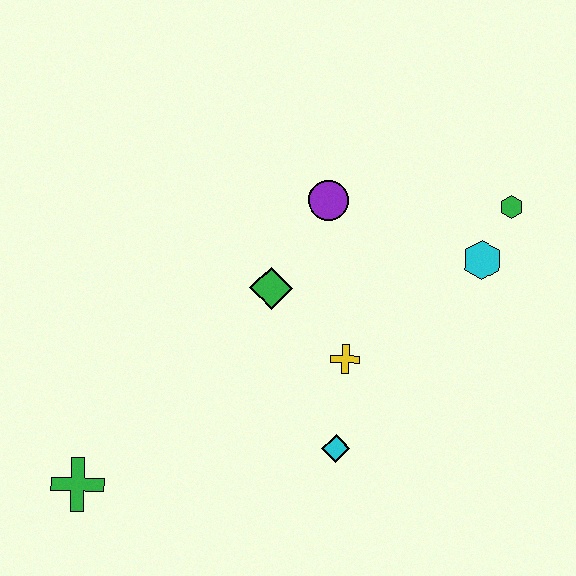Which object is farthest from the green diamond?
The green cross is farthest from the green diamond.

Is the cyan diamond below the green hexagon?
Yes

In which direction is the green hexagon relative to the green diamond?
The green hexagon is to the right of the green diamond.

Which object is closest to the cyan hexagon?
The green hexagon is closest to the cyan hexagon.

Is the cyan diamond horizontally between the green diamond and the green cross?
No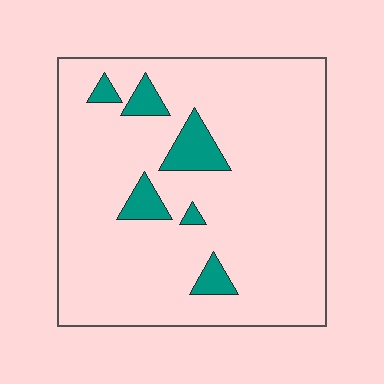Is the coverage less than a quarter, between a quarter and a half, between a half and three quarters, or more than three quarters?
Less than a quarter.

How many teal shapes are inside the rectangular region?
6.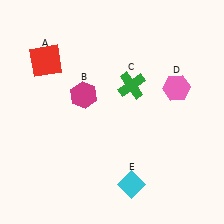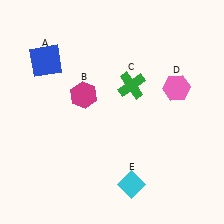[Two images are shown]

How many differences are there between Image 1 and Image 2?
There is 1 difference between the two images.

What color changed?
The square (A) changed from red in Image 1 to blue in Image 2.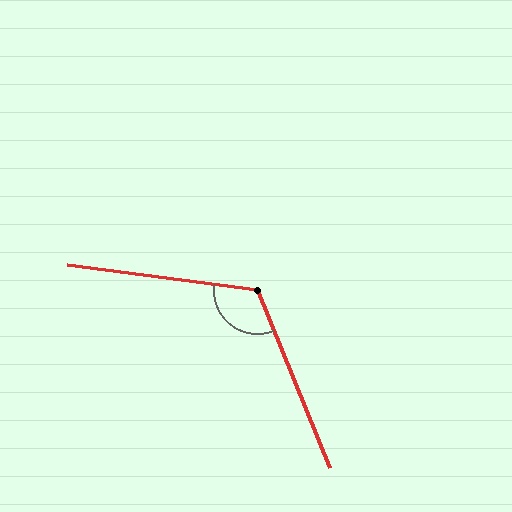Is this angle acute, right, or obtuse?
It is obtuse.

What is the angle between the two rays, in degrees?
Approximately 120 degrees.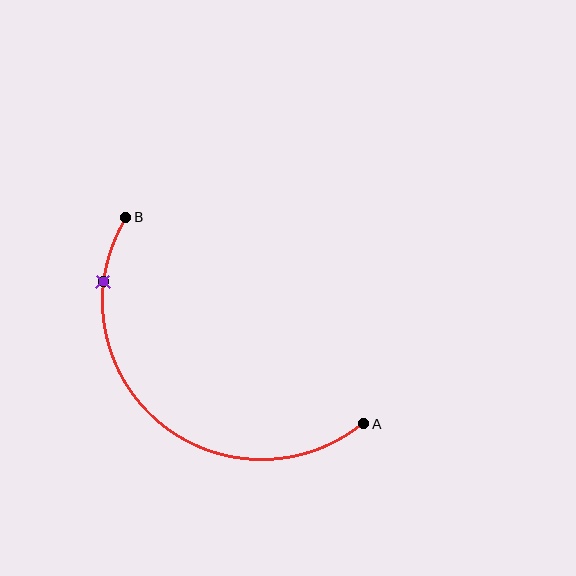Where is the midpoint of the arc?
The arc midpoint is the point on the curve farthest from the straight line joining A and B. It sits below and to the left of that line.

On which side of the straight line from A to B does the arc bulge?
The arc bulges below and to the left of the straight line connecting A and B.